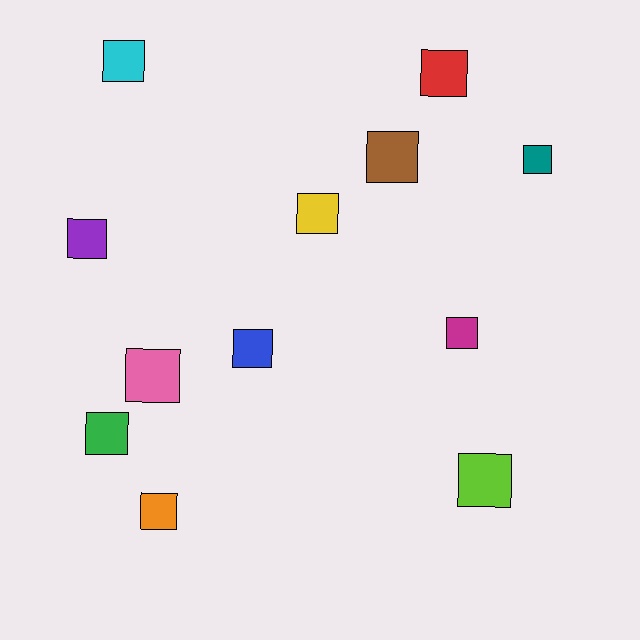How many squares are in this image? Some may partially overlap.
There are 12 squares.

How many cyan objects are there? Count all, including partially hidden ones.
There is 1 cyan object.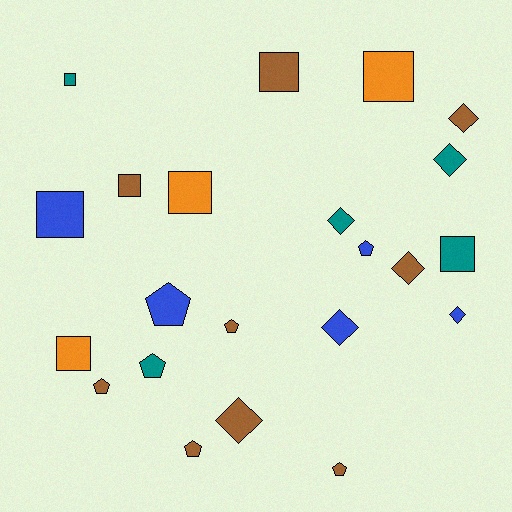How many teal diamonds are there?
There are 2 teal diamonds.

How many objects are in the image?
There are 22 objects.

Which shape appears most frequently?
Square, with 8 objects.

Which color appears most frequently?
Brown, with 9 objects.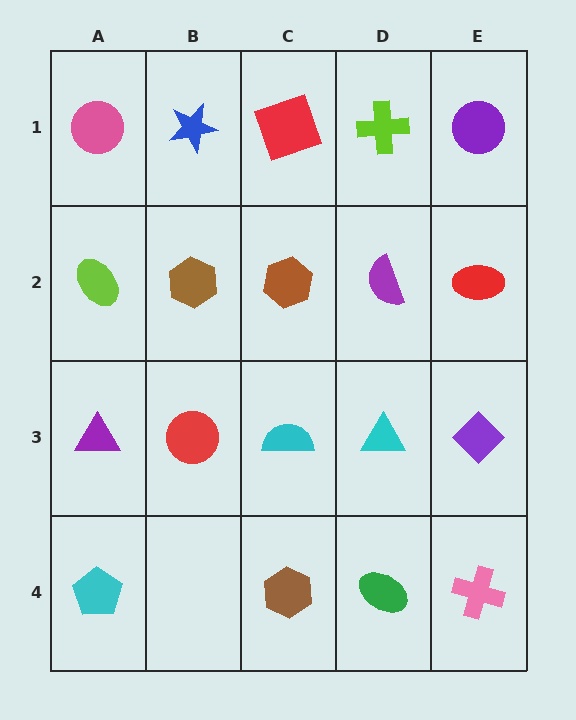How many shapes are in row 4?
4 shapes.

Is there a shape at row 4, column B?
No, that cell is empty.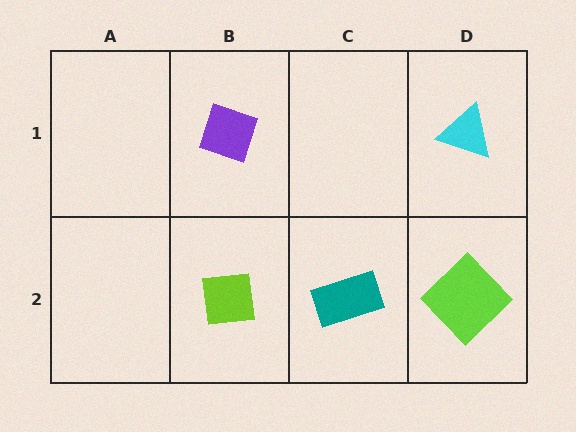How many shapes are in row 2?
3 shapes.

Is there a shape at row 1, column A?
No, that cell is empty.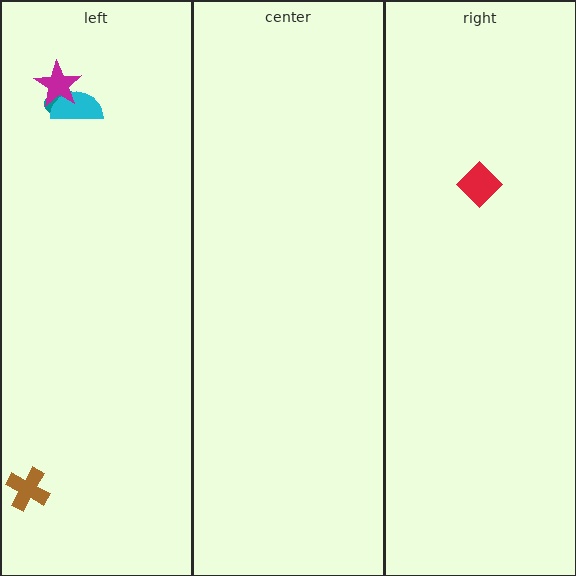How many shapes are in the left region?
4.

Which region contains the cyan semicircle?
The left region.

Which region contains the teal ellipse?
The left region.